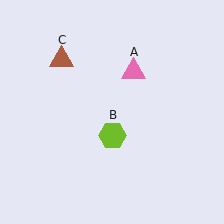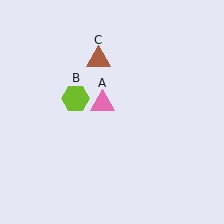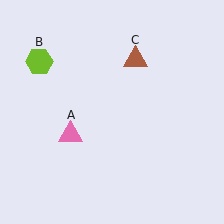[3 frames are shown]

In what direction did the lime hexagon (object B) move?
The lime hexagon (object B) moved up and to the left.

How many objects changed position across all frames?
3 objects changed position: pink triangle (object A), lime hexagon (object B), brown triangle (object C).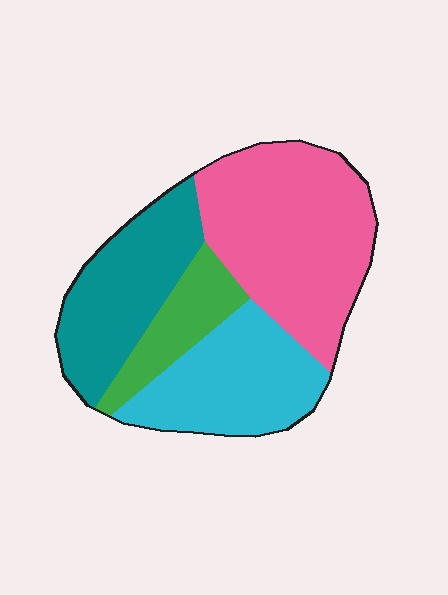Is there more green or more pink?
Pink.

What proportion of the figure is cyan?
Cyan takes up about one quarter (1/4) of the figure.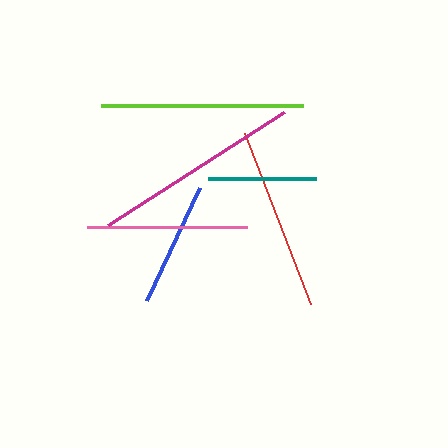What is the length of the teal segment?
The teal segment is approximately 108 pixels long.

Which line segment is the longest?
The magenta line is the longest at approximately 209 pixels.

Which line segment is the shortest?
The teal line is the shortest at approximately 108 pixels.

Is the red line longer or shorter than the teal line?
The red line is longer than the teal line.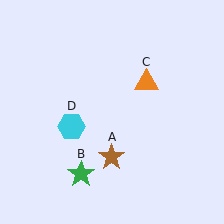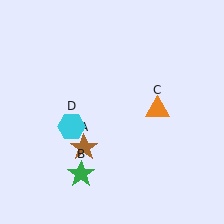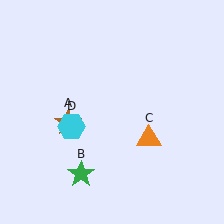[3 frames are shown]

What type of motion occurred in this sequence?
The brown star (object A), orange triangle (object C) rotated clockwise around the center of the scene.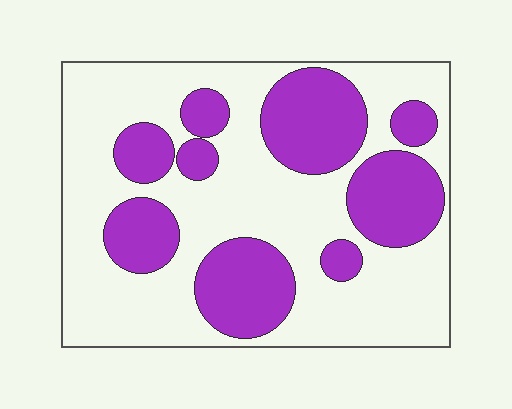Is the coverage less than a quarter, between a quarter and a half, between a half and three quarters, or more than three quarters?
Between a quarter and a half.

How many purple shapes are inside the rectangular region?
9.